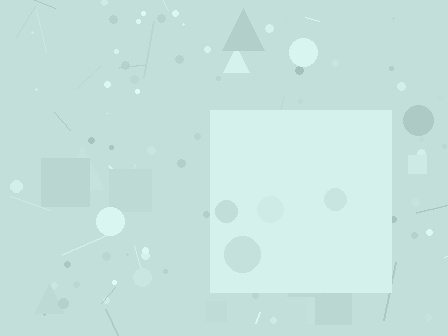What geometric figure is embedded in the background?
A square is embedded in the background.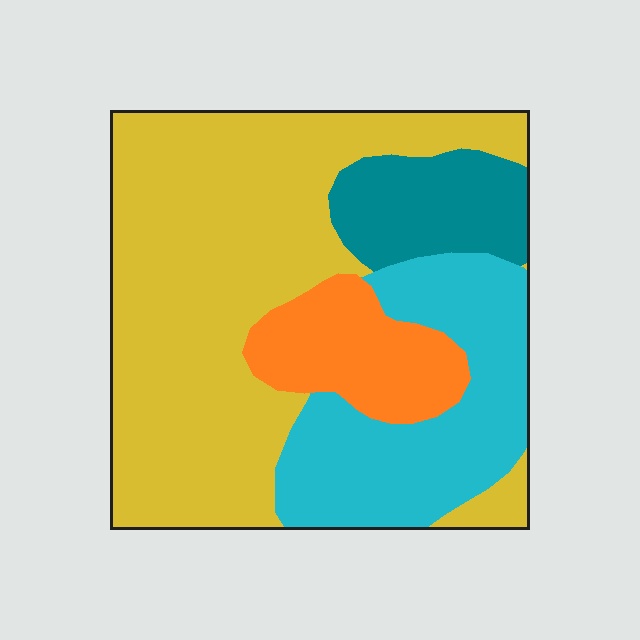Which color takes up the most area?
Yellow, at roughly 55%.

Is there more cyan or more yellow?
Yellow.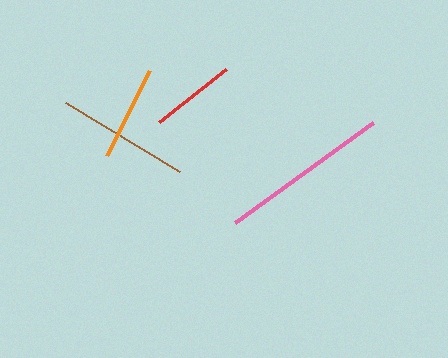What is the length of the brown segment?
The brown segment is approximately 134 pixels long.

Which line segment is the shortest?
The red line is the shortest at approximately 85 pixels.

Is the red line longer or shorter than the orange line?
The orange line is longer than the red line.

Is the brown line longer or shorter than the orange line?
The brown line is longer than the orange line.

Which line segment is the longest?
The pink line is the longest at approximately 170 pixels.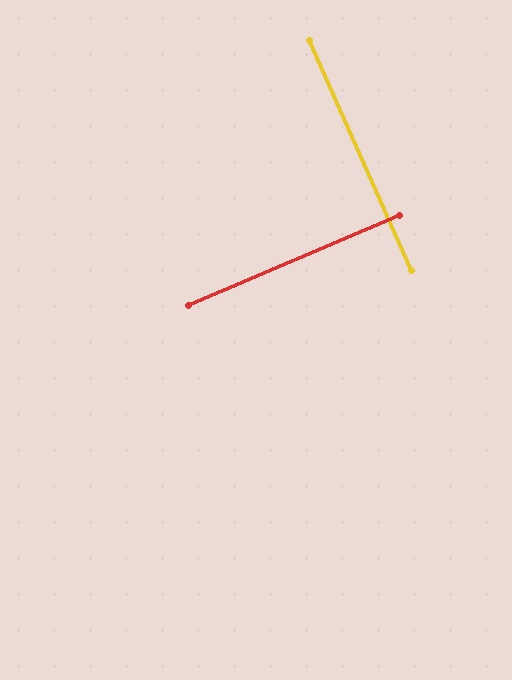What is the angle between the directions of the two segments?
Approximately 89 degrees.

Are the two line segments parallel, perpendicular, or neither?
Perpendicular — they meet at approximately 89°.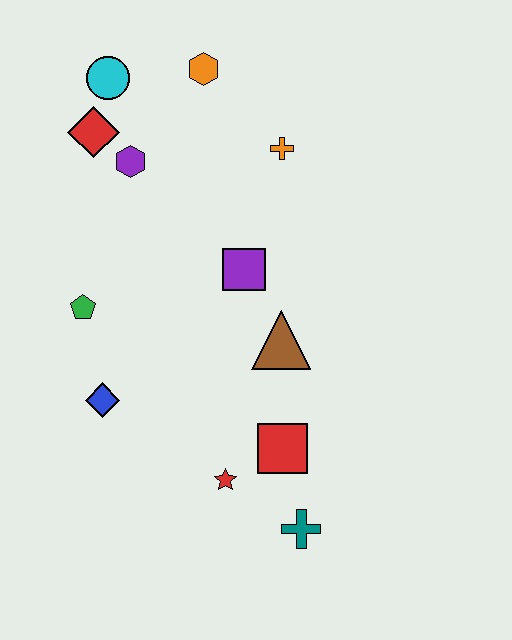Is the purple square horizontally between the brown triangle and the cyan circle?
Yes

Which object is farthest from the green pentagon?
The teal cross is farthest from the green pentagon.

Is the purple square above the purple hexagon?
No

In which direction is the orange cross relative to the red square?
The orange cross is above the red square.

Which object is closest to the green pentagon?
The blue diamond is closest to the green pentagon.